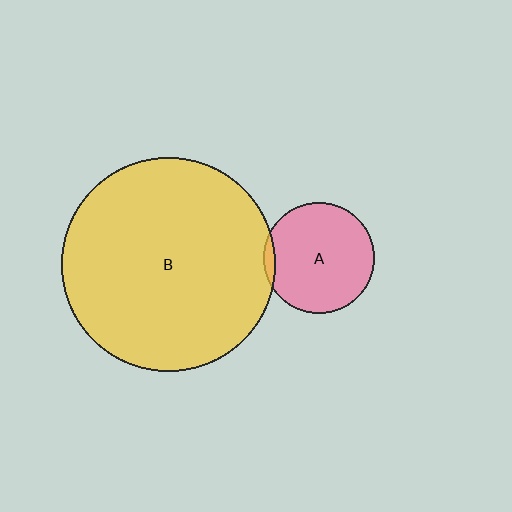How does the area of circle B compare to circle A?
Approximately 3.8 times.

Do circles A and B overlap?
Yes.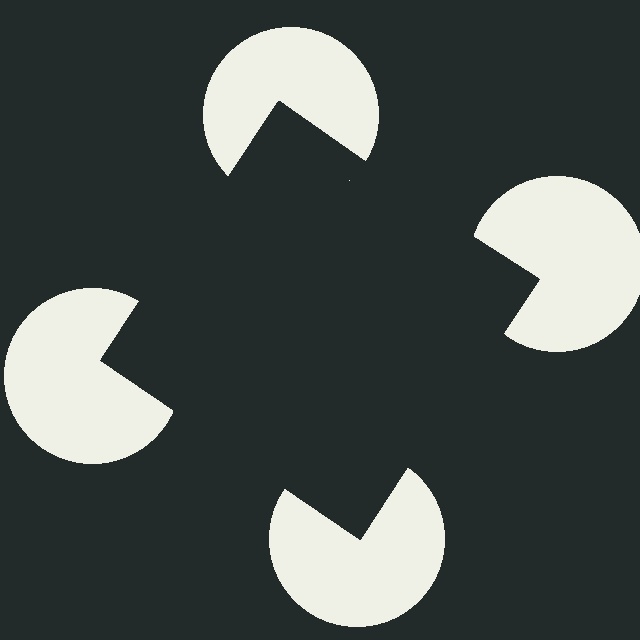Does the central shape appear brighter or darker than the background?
It typically appears slightly darker than the background, even though no actual brightness change is drawn.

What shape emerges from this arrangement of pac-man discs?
An illusory square — its edges are inferred from the aligned wedge cuts in the pac-man discs, not physically drawn.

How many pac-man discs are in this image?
There are 4 — one at each vertex of the illusory square.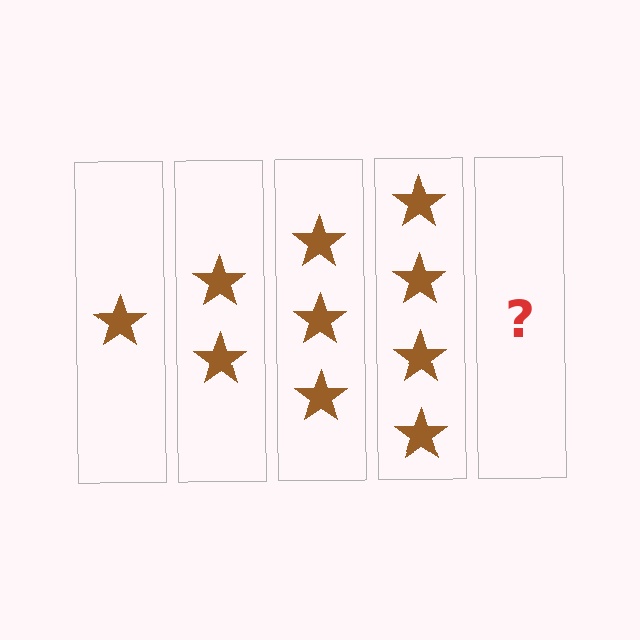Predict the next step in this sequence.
The next step is 5 stars.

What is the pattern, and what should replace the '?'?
The pattern is that each step adds one more star. The '?' should be 5 stars.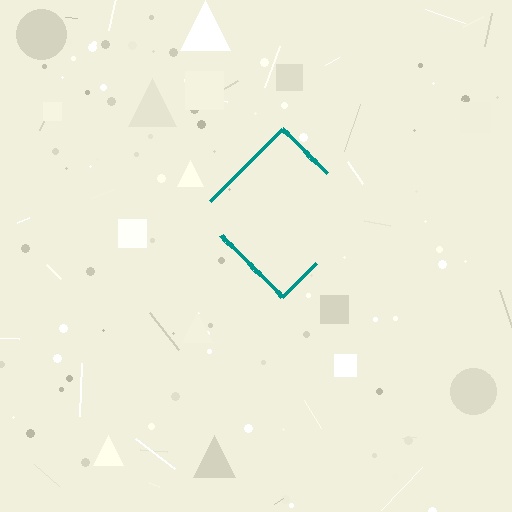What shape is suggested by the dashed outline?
The dashed outline suggests a diamond.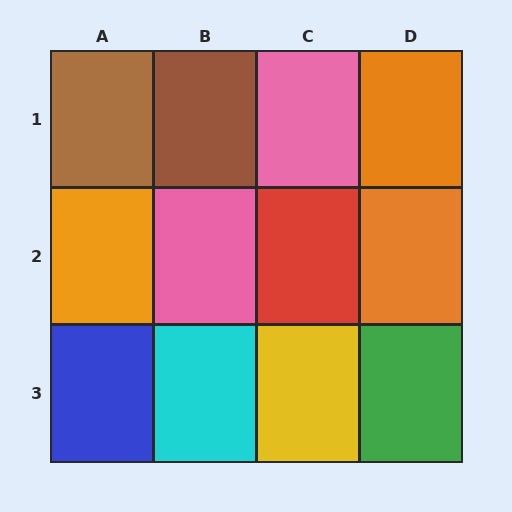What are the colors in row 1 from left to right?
Brown, brown, pink, orange.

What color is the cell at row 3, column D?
Green.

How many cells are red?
1 cell is red.